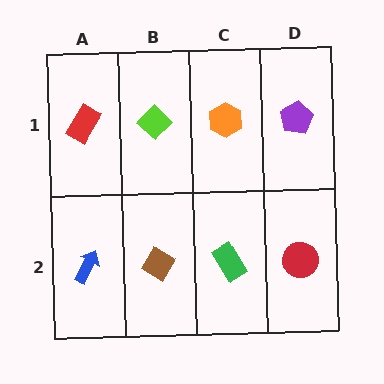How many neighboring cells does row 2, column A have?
2.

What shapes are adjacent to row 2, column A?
A red rectangle (row 1, column A), a brown diamond (row 2, column B).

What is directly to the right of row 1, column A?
A lime diamond.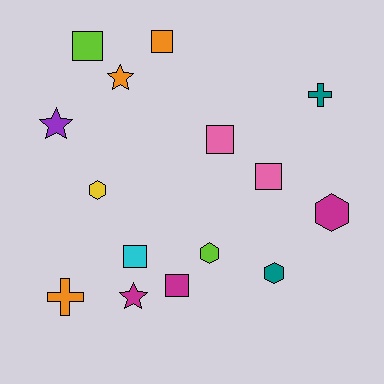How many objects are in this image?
There are 15 objects.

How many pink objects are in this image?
There are 2 pink objects.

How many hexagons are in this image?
There are 4 hexagons.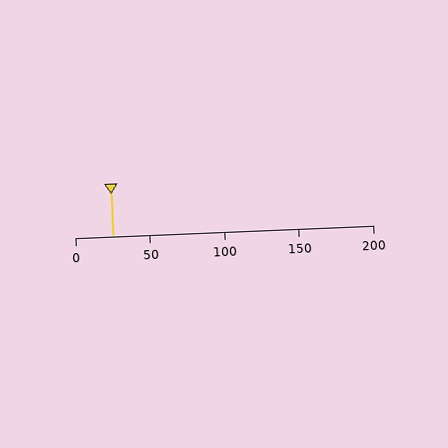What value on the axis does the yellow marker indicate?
The marker indicates approximately 25.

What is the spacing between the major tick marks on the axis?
The major ticks are spaced 50 apart.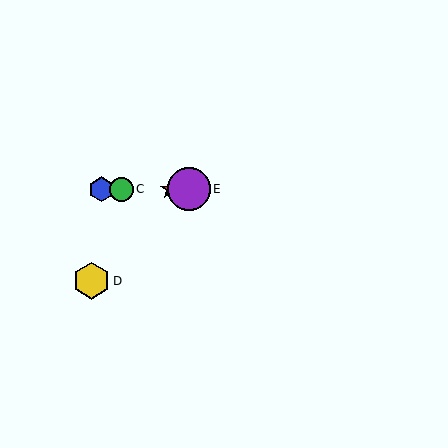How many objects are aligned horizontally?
4 objects (A, B, C, E) are aligned horizontally.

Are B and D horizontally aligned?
No, B is at y≈189 and D is at y≈281.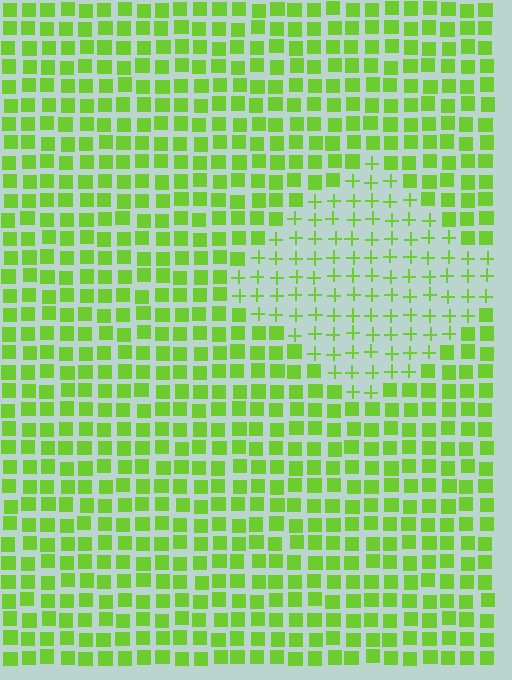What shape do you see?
I see a diamond.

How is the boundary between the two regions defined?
The boundary is defined by a change in element shape: plus signs inside vs. squares outside. All elements share the same color and spacing.